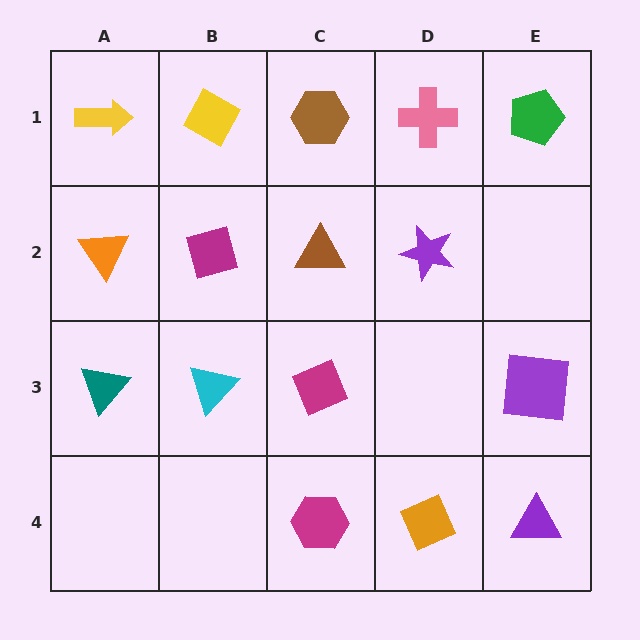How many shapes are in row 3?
4 shapes.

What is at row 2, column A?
An orange triangle.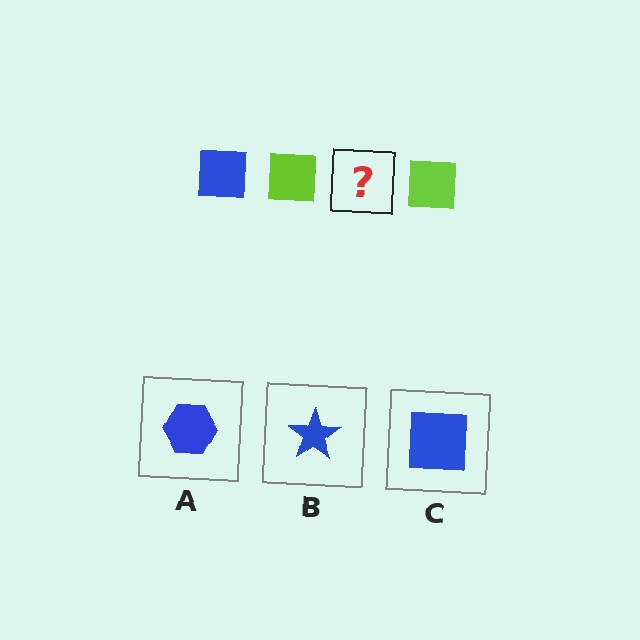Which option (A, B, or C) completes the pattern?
C.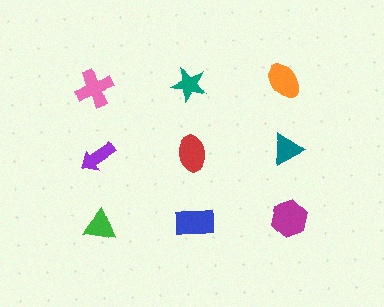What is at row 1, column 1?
A pink cross.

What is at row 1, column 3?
An orange ellipse.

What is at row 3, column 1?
A green triangle.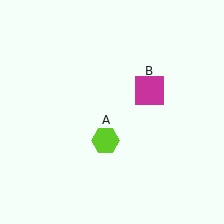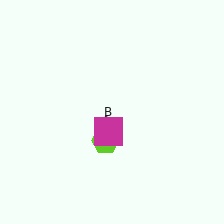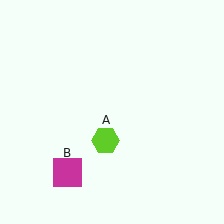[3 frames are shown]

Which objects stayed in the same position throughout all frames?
Lime hexagon (object A) remained stationary.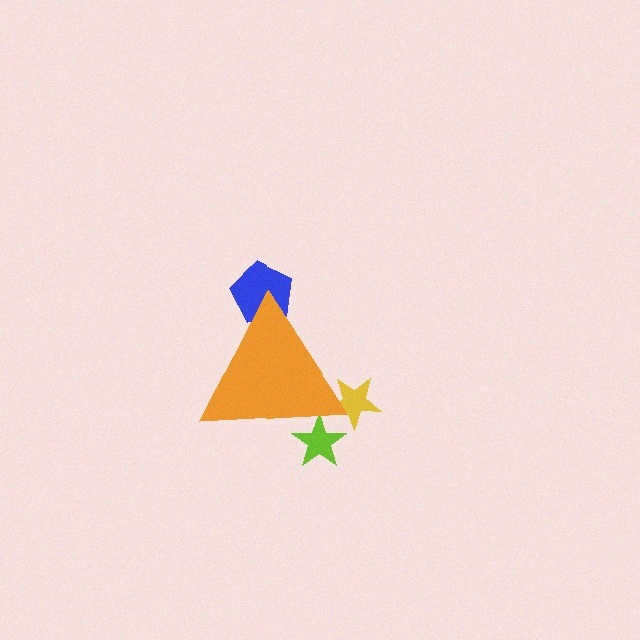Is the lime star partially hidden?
Yes, the lime star is partially hidden behind the orange triangle.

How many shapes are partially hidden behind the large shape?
3 shapes are partially hidden.